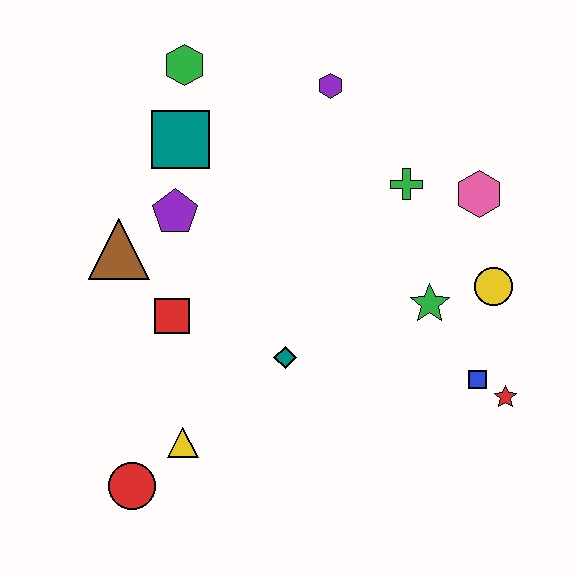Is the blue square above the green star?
No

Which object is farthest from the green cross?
The red circle is farthest from the green cross.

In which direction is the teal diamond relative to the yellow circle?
The teal diamond is to the left of the yellow circle.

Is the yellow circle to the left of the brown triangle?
No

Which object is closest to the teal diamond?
The red square is closest to the teal diamond.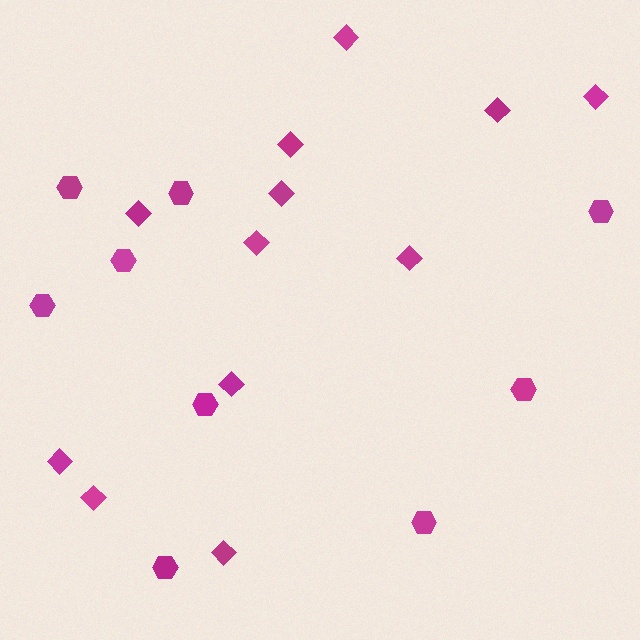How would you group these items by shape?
There are 2 groups: one group of hexagons (9) and one group of diamonds (12).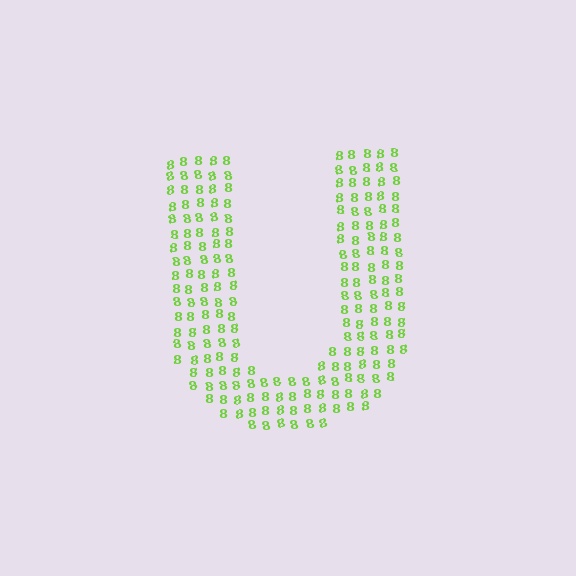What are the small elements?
The small elements are digit 8's.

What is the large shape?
The large shape is the letter U.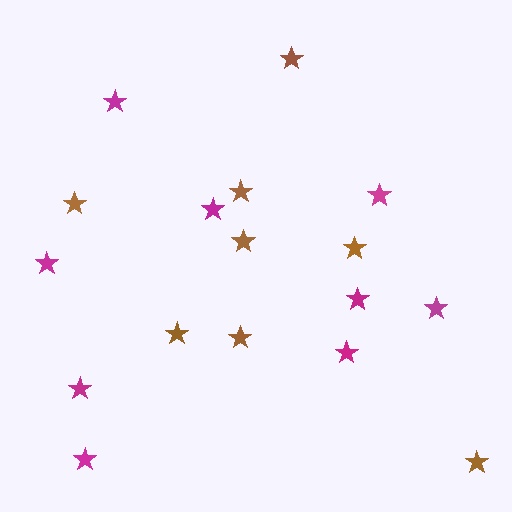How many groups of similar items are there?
There are 2 groups: one group of magenta stars (9) and one group of brown stars (8).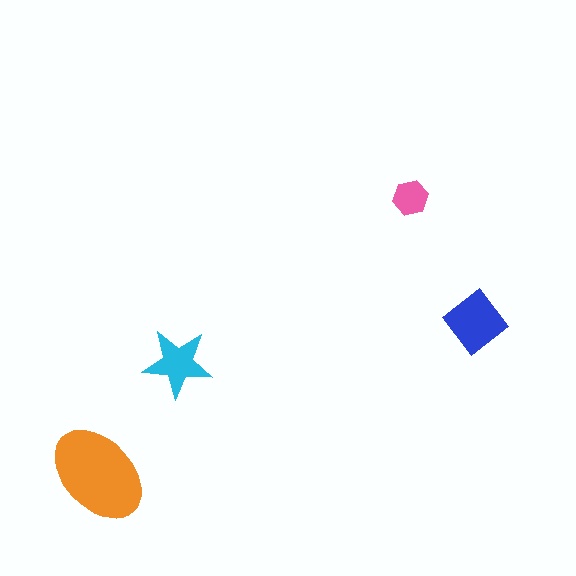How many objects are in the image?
There are 4 objects in the image.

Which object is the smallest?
The pink hexagon.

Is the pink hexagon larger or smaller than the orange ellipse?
Smaller.